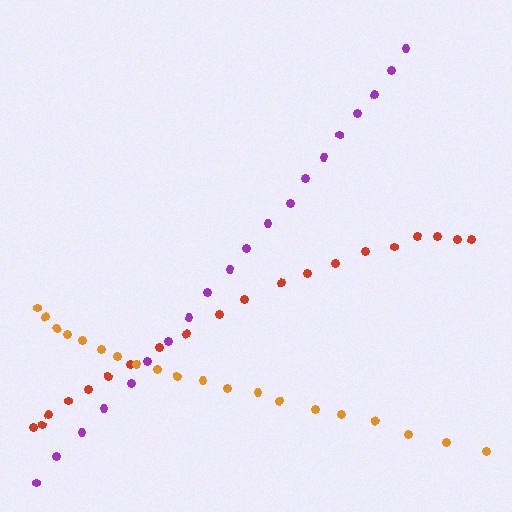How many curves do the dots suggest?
There are 3 distinct paths.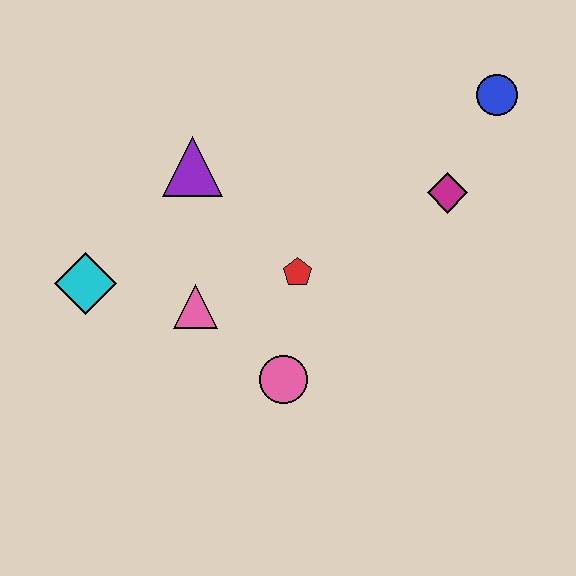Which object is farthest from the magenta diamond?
The cyan diamond is farthest from the magenta diamond.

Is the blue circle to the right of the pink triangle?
Yes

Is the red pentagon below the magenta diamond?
Yes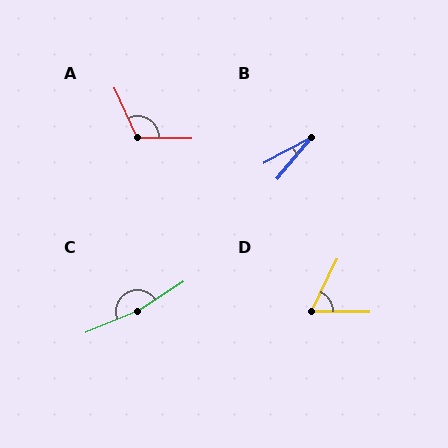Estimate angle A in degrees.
Approximately 115 degrees.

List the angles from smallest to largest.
B (22°), D (65°), A (115°), C (169°).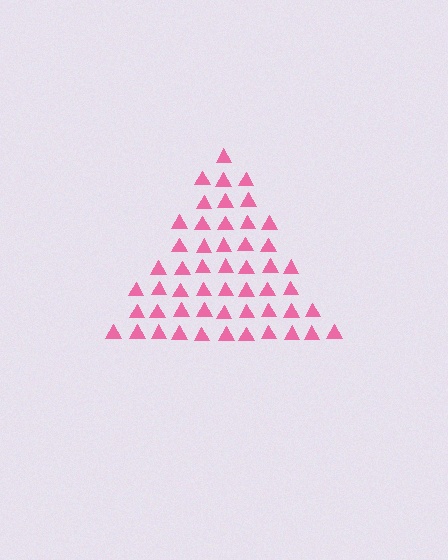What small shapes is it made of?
It is made of small triangles.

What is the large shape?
The large shape is a triangle.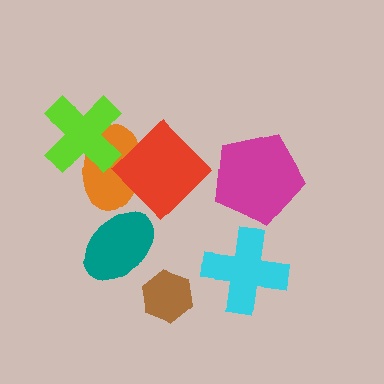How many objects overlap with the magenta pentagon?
0 objects overlap with the magenta pentagon.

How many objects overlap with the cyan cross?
0 objects overlap with the cyan cross.